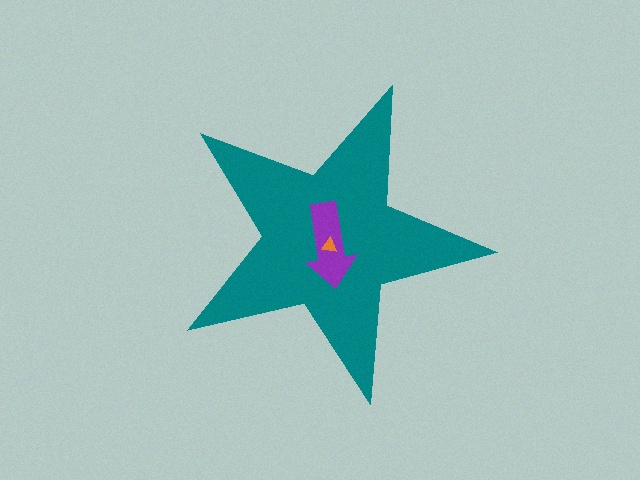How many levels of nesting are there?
3.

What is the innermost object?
The orange triangle.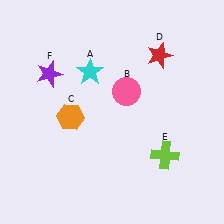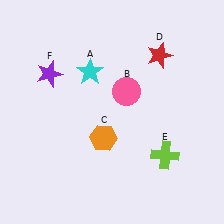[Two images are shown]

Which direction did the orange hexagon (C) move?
The orange hexagon (C) moved right.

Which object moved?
The orange hexagon (C) moved right.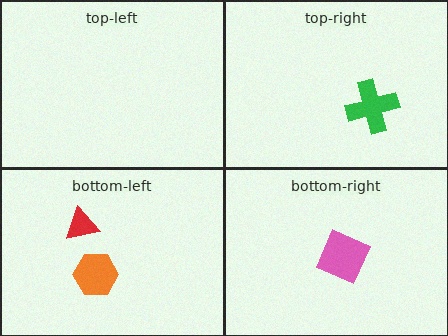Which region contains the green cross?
The top-right region.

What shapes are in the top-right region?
The green cross.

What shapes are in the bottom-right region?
The pink square.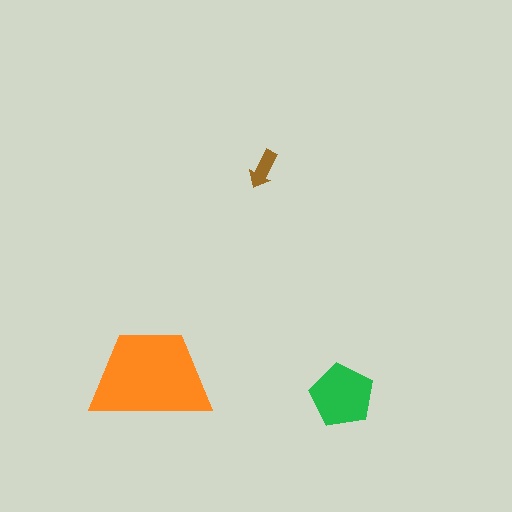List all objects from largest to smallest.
The orange trapezoid, the green pentagon, the brown arrow.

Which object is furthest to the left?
The orange trapezoid is leftmost.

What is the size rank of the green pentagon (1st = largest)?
2nd.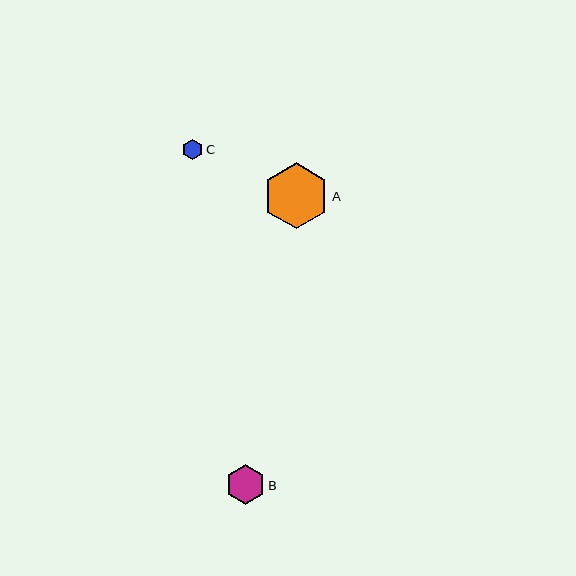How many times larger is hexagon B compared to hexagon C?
Hexagon B is approximately 1.9 times the size of hexagon C.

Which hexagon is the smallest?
Hexagon C is the smallest with a size of approximately 21 pixels.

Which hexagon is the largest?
Hexagon A is the largest with a size of approximately 66 pixels.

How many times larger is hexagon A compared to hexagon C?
Hexagon A is approximately 3.2 times the size of hexagon C.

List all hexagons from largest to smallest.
From largest to smallest: A, B, C.